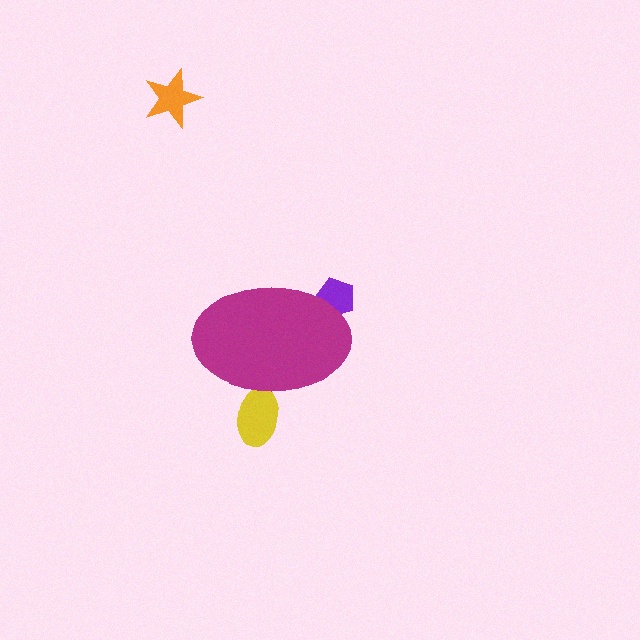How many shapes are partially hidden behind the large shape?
2 shapes are partially hidden.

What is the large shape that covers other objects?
A magenta ellipse.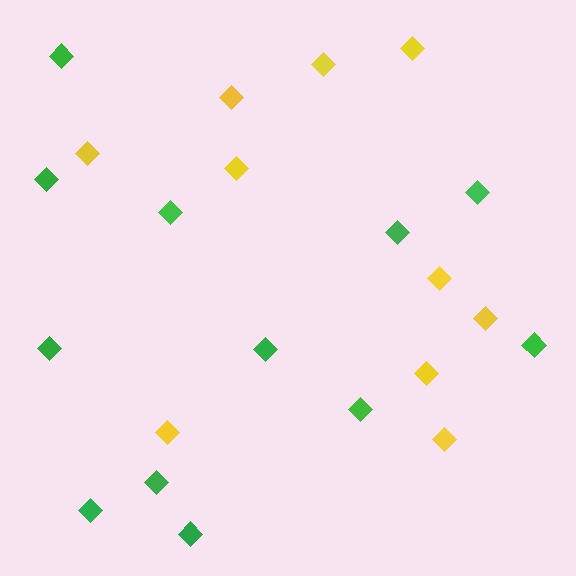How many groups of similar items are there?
There are 2 groups: one group of green diamonds (12) and one group of yellow diamonds (10).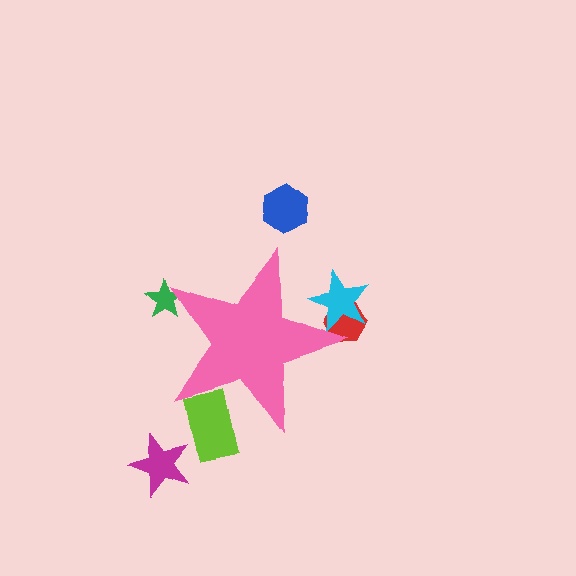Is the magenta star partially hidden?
No, the magenta star is fully visible.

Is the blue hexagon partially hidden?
No, the blue hexagon is fully visible.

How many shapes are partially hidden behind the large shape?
4 shapes are partially hidden.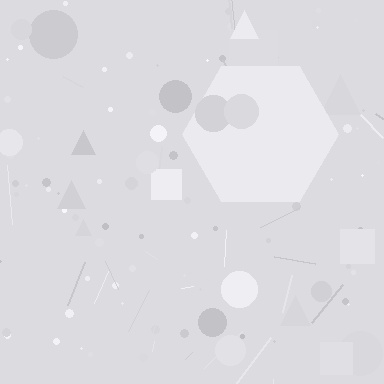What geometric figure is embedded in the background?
A hexagon is embedded in the background.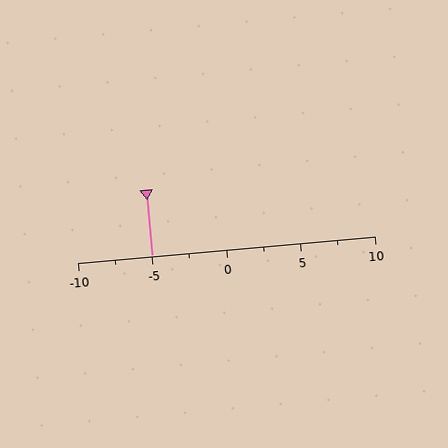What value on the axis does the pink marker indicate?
The marker indicates approximately -5.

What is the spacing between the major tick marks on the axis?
The major ticks are spaced 5 apart.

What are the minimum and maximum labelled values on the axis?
The axis runs from -10 to 10.